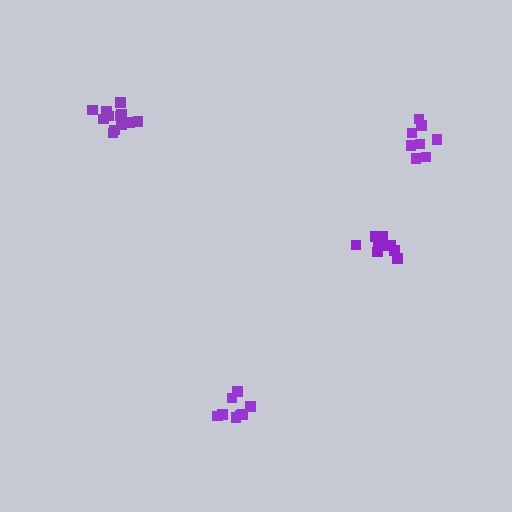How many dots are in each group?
Group 1: 8 dots, Group 2: 12 dots, Group 3: 8 dots, Group 4: 10 dots (38 total).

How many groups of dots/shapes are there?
There are 4 groups.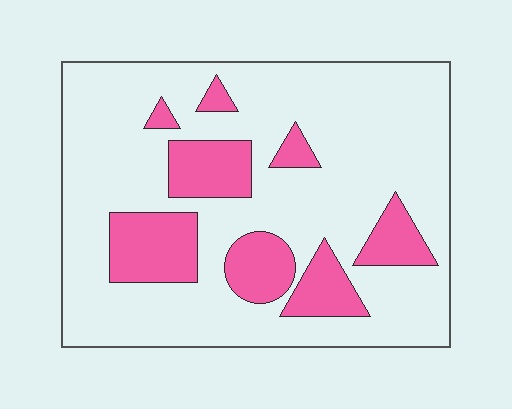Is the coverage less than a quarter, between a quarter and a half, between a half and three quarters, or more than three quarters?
Less than a quarter.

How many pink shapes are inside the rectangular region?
8.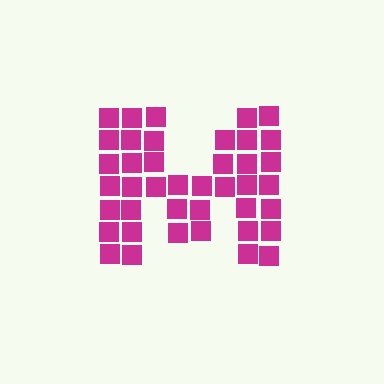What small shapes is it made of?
It is made of small squares.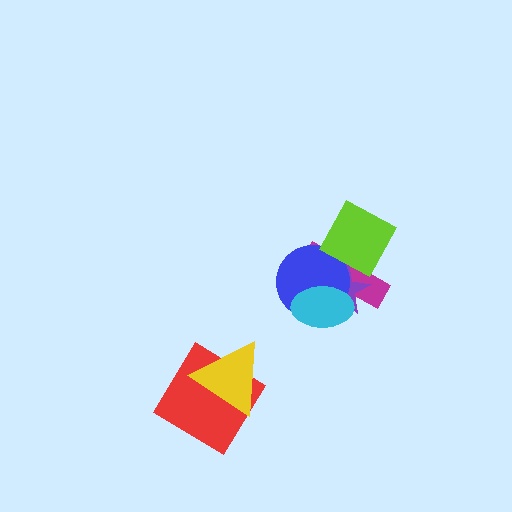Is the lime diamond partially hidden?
No, no other shape covers it.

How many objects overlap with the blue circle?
4 objects overlap with the blue circle.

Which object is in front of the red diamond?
The yellow triangle is in front of the red diamond.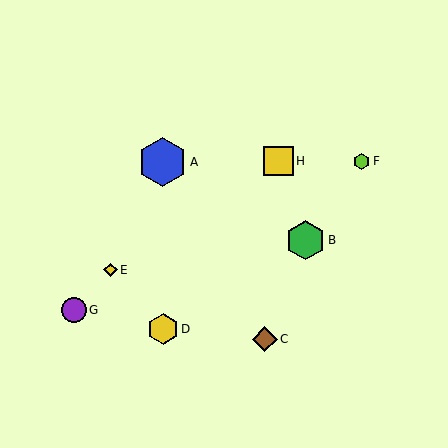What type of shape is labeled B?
Shape B is a green hexagon.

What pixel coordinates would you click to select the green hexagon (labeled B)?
Click at (306, 240) to select the green hexagon B.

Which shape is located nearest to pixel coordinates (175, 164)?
The blue hexagon (labeled A) at (162, 162) is nearest to that location.